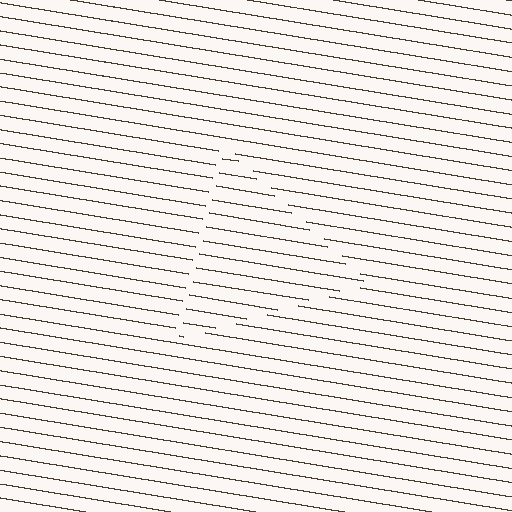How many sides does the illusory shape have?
3 sides — the line-ends trace a triangle.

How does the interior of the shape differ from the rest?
The interior of the shape contains the same grating, shifted by half a period — the contour is defined by the phase discontinuity where line-ends from the inner and outer gratings abut.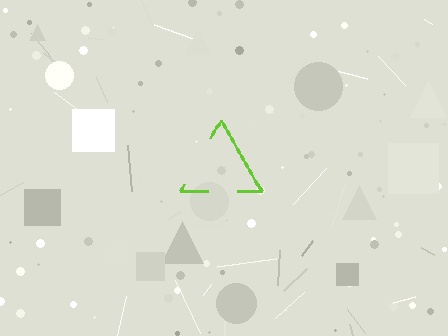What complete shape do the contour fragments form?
The contour fragments form a triangle.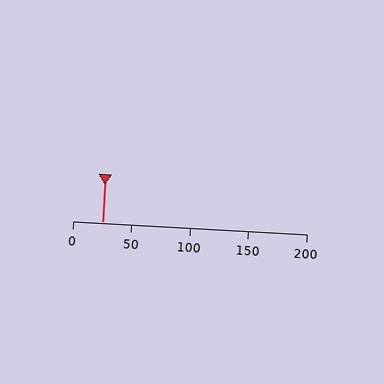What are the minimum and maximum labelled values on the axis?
The axis runs from 0 to 200.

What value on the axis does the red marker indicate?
The marker indicates approximately 25.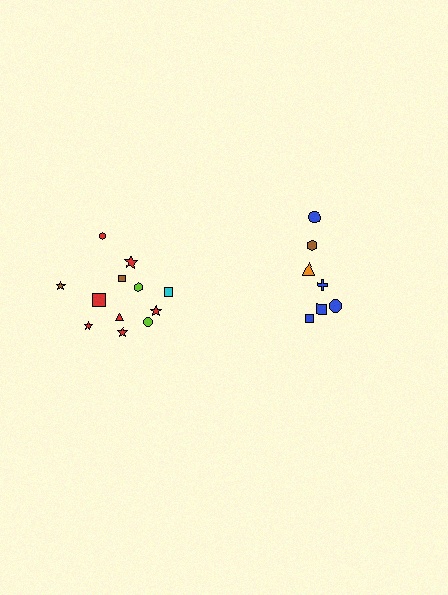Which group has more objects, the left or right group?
The left group.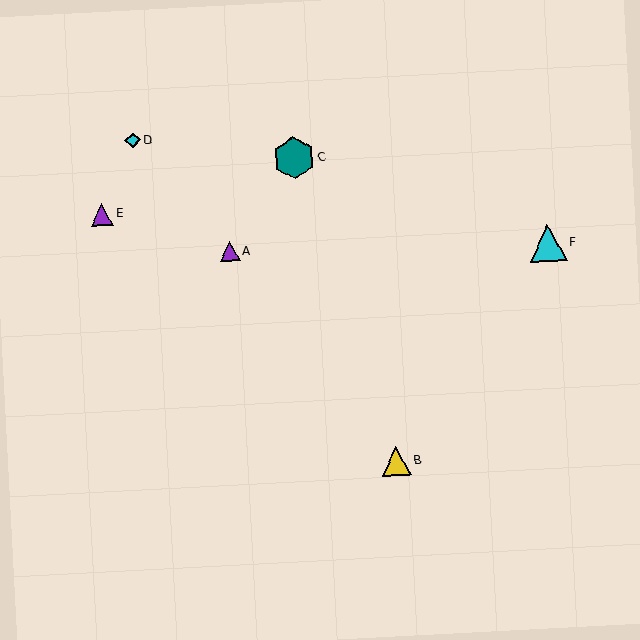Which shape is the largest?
The teal hexagon (labeled C) is the largest.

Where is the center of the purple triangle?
The center of the purple triangle is at (102, 214).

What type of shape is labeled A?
Shape A is a purple triangle.